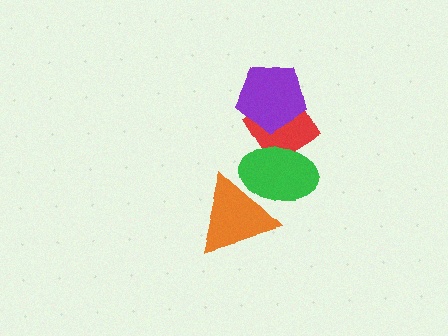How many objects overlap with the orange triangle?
1 object overlaps with the orange triangle.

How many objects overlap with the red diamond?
2 objects overlap with the red diamond.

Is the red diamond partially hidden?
Yes, it is partially covered by another shape.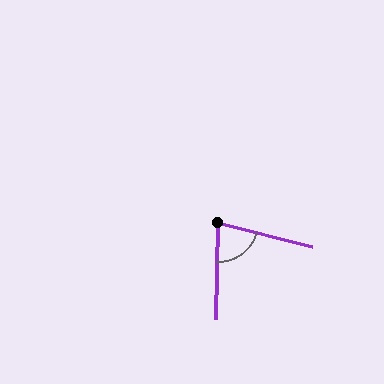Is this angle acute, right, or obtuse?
It is acute.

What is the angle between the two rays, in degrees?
Approximately 77 degrees.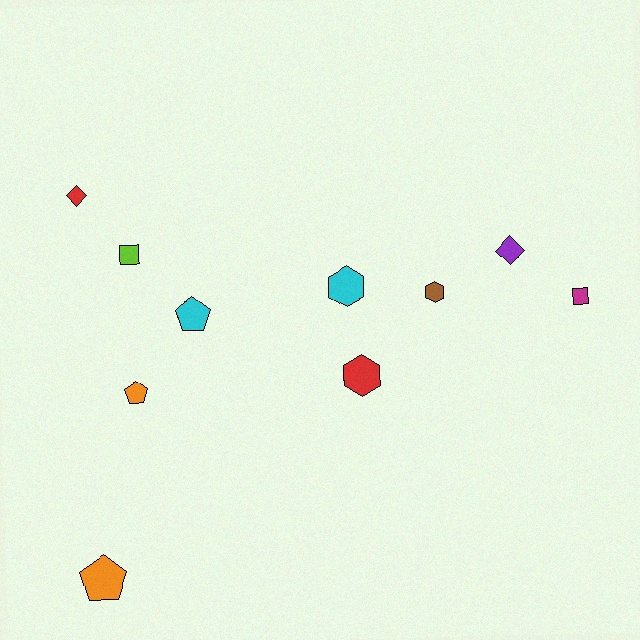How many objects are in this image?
There are 10 objects.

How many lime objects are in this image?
There is 1 lime object.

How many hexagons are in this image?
There are 3 hexagons.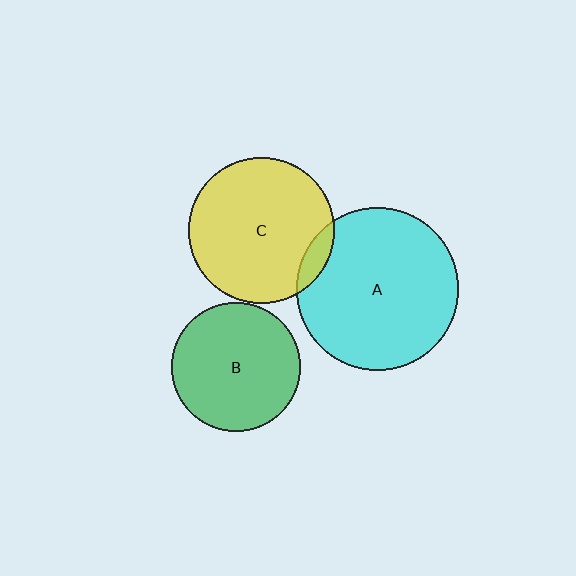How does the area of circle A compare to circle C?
Approximately 1.2 times.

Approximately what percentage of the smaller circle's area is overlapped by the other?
Approximately 10%.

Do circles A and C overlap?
Yes.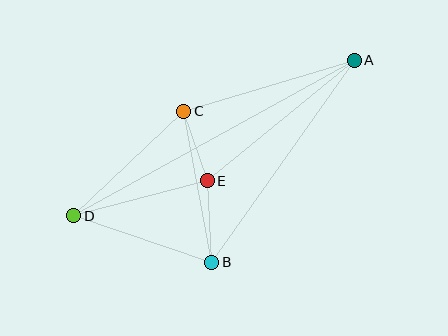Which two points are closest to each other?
Points C and E are closest to each other.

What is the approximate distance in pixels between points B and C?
The distance between B and C is approximately 153 pixels.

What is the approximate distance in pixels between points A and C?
The distance between A and C is approximately 178 pixels.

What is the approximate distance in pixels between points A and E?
The distance between A and E is approximately 190 pixels.